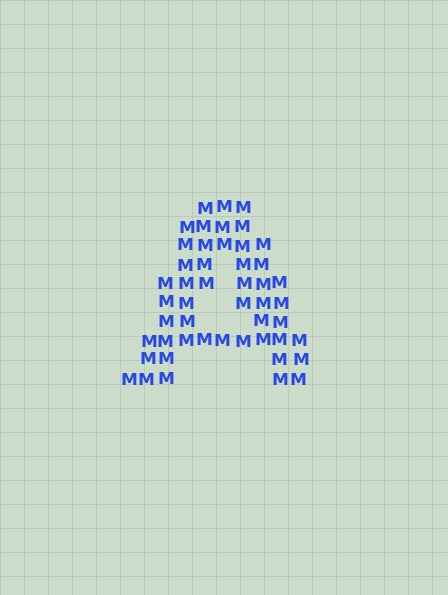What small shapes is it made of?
It is made of small letter M's.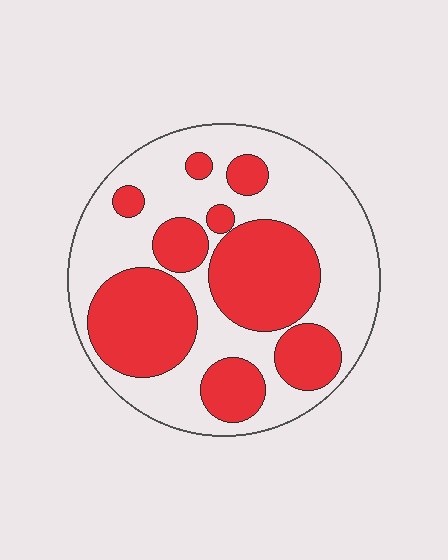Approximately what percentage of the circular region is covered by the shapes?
Approximately 40%.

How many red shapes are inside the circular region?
9.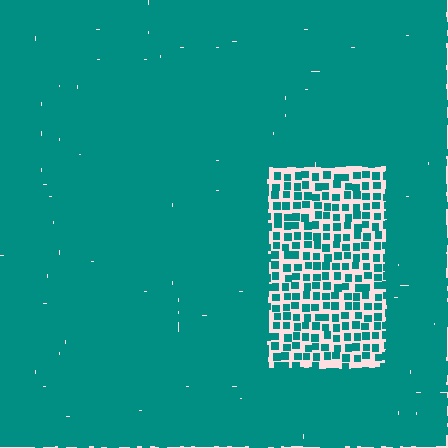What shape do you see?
I see a rectangle.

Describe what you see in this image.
The image contains small teal elements arranged at two different densities. A rectangle-shaped region is visible where the elements are less densely packed than the surrounding area.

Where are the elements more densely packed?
The elements are more densely packed outside the rectangle boundary.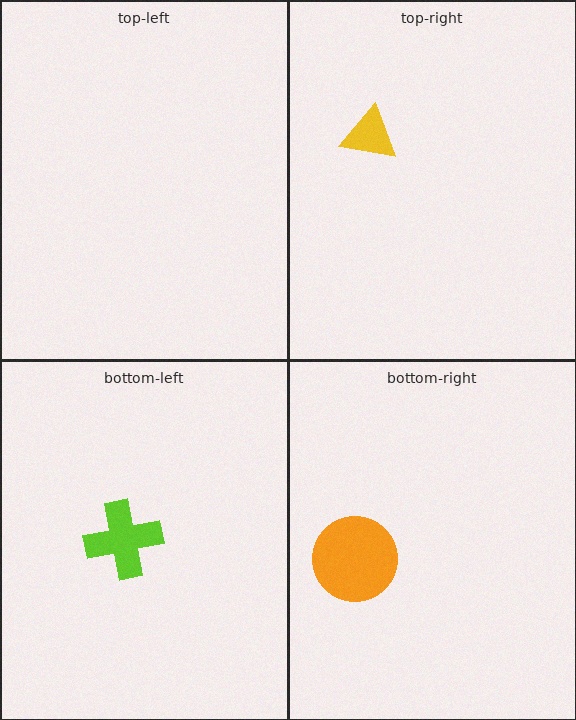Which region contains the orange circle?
The bottom-right region.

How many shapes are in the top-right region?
1.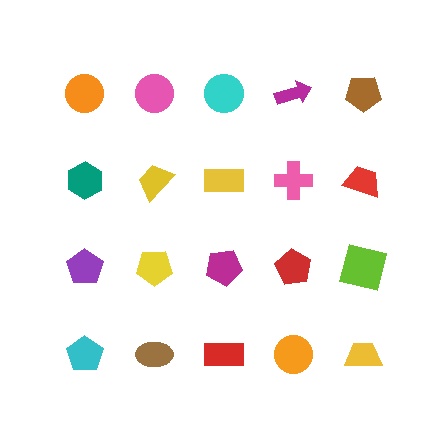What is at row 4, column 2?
A brown ellipse.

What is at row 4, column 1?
A cyan pentagon.